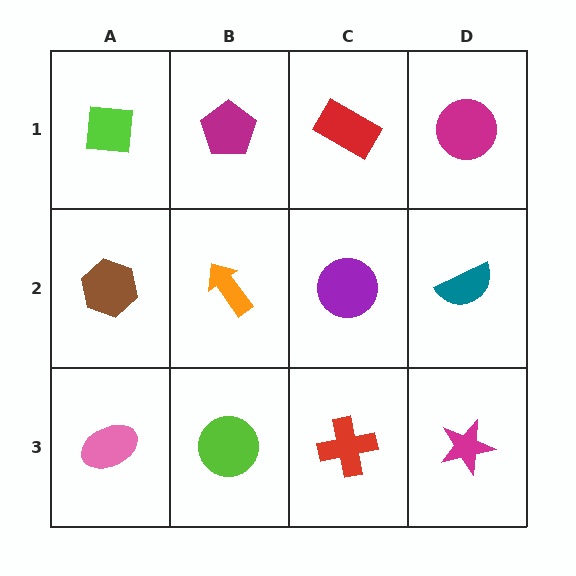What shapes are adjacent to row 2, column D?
A magenta circle (row 1, column D), a magenta star (row 3, column D), a purple circle (row 2, column C).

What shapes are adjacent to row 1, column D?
A teal semicircle (row 2, column D), a red rectangle (row 1, column C).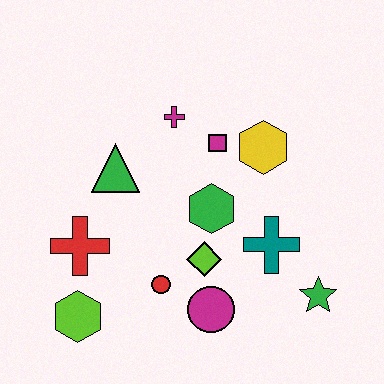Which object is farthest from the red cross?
The green star is farthest from the red cross.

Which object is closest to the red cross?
The lime hexagon is closest to the red cross.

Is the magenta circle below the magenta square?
Yes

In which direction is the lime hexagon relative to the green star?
The lime hexagon is to the left of the green star.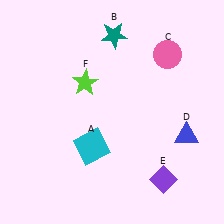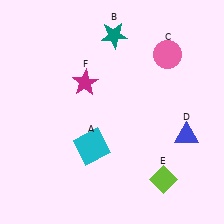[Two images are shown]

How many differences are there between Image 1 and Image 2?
There are 2 differences between the two images.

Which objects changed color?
E changed from purple to lime. F changed from lime to magenta.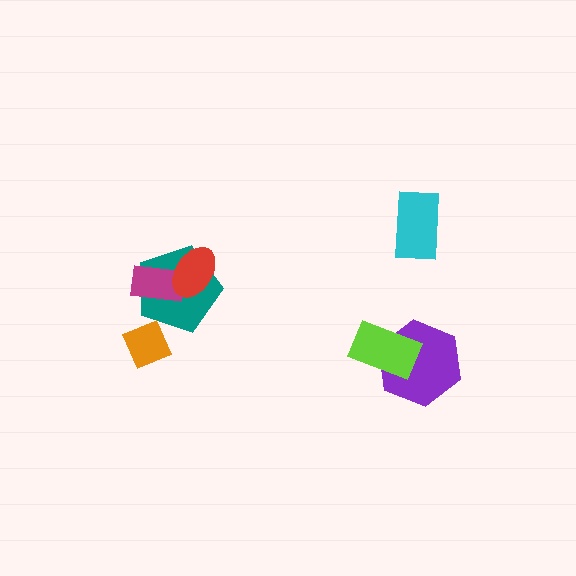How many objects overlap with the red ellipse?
2 objects overlap with the red ellipse.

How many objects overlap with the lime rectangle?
1 object overlaps with the lime rectangle.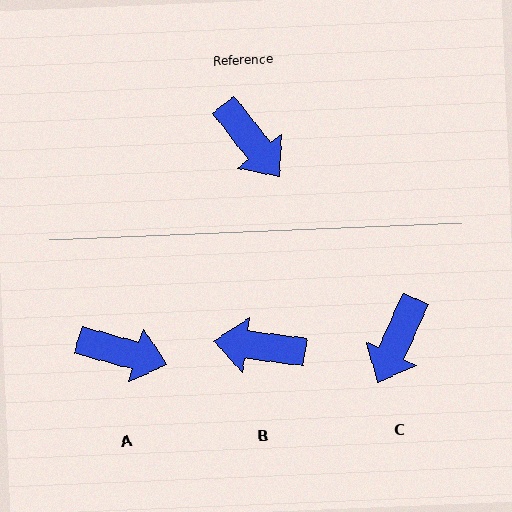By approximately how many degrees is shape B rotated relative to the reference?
Approximately 135 degrees clockwise.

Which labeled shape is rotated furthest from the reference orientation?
B, about 135 degrees away.